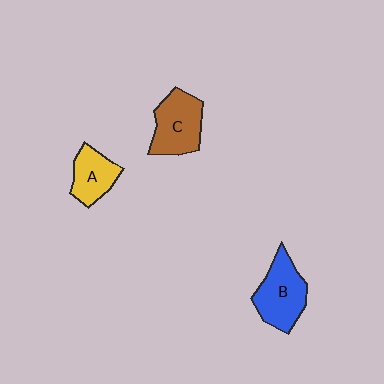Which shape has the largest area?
Shape B (blue).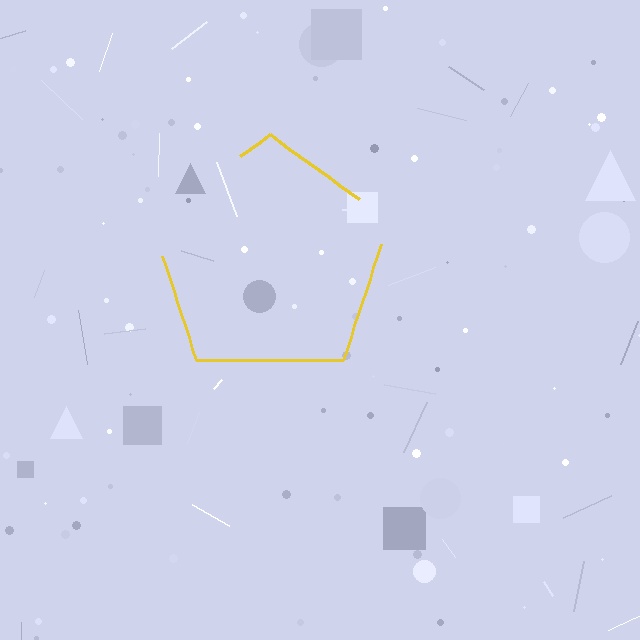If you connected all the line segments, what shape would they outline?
They would outline a pentagon.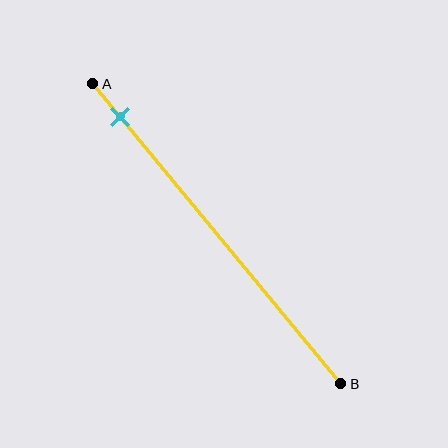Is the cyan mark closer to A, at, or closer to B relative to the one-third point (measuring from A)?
The cyan mark is closer to point A than the one-third point of segment AB.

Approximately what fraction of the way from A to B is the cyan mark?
The cyan mark is approximately 10% of the way from A to B.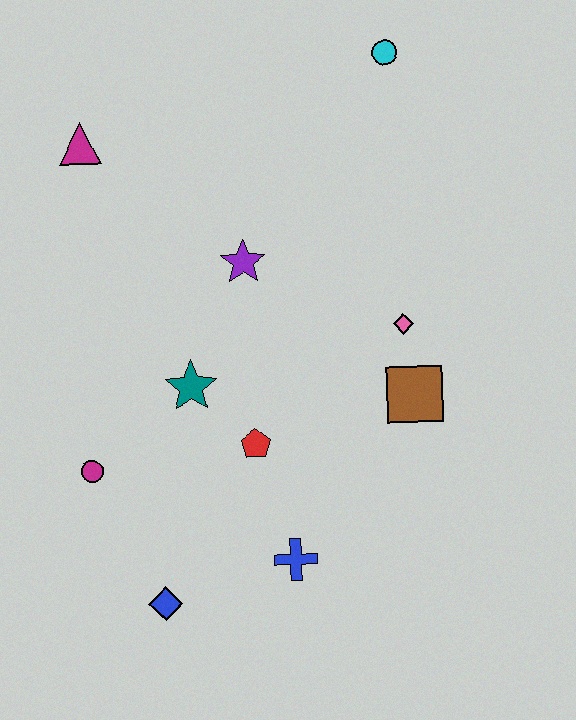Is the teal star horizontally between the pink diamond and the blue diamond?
Yes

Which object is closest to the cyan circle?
The purple star is closest to the cyan circle.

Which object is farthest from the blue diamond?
The cyan circle is farthest from the blue diamond.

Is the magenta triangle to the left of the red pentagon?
Yes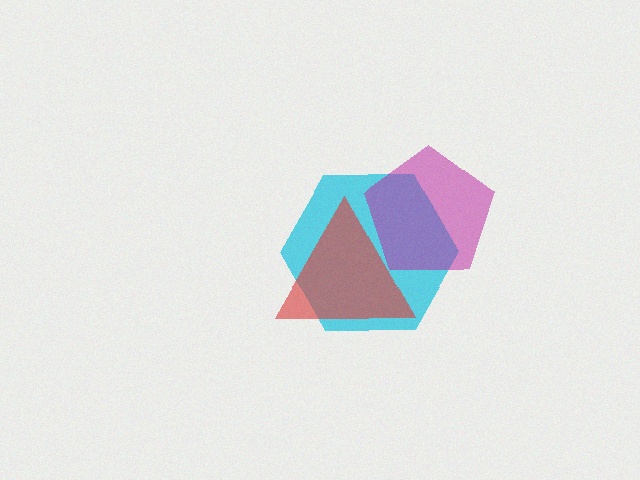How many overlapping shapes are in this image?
There are 3 overlapping shapes in the image.